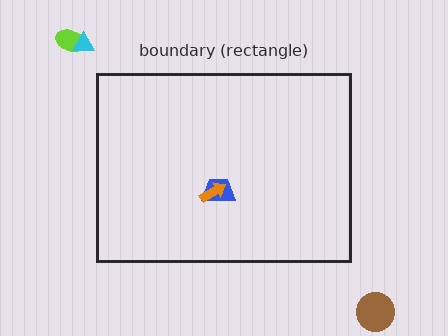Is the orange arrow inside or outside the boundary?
Inside.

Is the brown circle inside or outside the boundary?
Outside.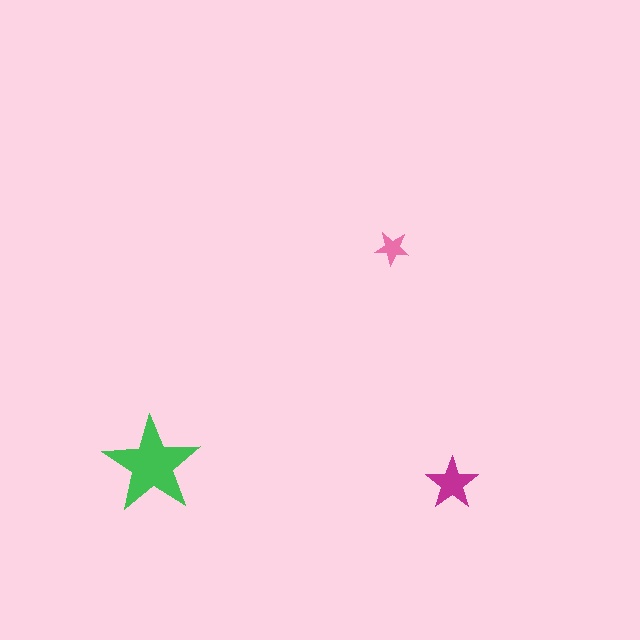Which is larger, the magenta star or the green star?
The green one.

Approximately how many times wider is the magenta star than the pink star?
About 1.5 times wider.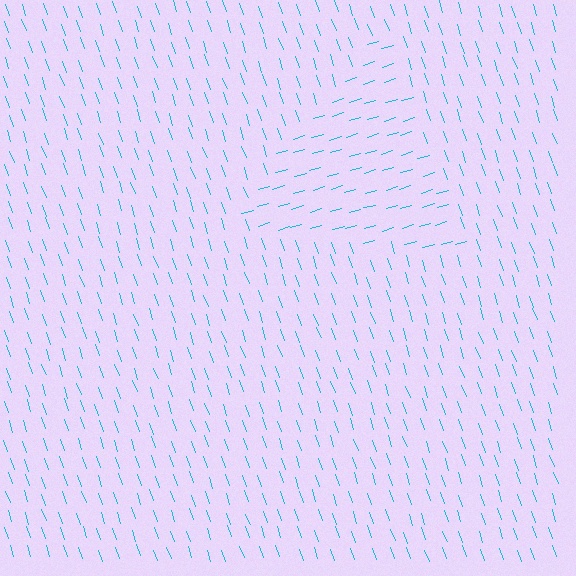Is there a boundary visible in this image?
Yes, there is a texture boundary formed by a change in line orientation.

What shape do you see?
I see a triangle.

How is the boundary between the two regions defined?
The boundary is defined purely by a change in line orientation (approximately 87 degrees difference). All lines are the same color and thickness.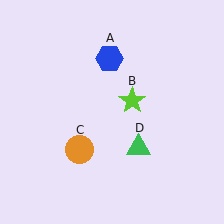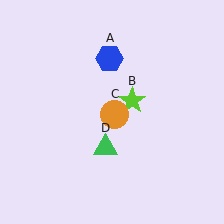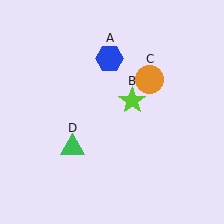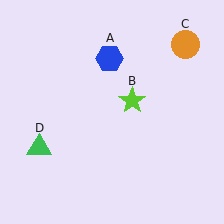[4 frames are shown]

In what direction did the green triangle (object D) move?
The green triangle (object D) moved left.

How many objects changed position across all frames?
2 objects changed position: orange circle (object C), green triangle (object D).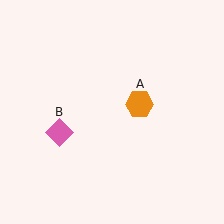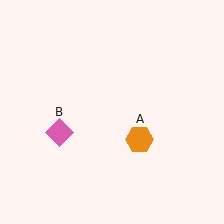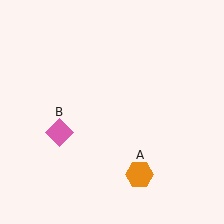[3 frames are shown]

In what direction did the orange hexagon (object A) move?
The orange hexagon (object A) moved down.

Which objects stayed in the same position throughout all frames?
Pink diamond (object B) remained stationary.